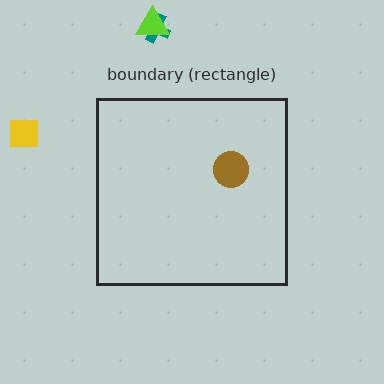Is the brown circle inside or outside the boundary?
Inside.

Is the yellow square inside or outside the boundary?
Outside.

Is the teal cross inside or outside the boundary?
Outside.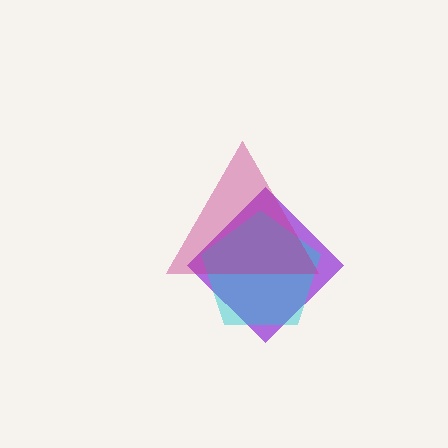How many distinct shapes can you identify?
There are 3 distinct shapes: a purple diamond, a cyan pentagon, a magenta triangle.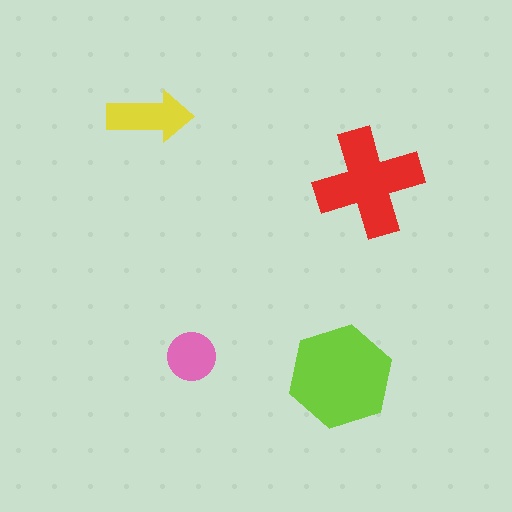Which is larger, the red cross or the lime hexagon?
The lime hexagon.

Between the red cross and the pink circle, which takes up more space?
The red cross.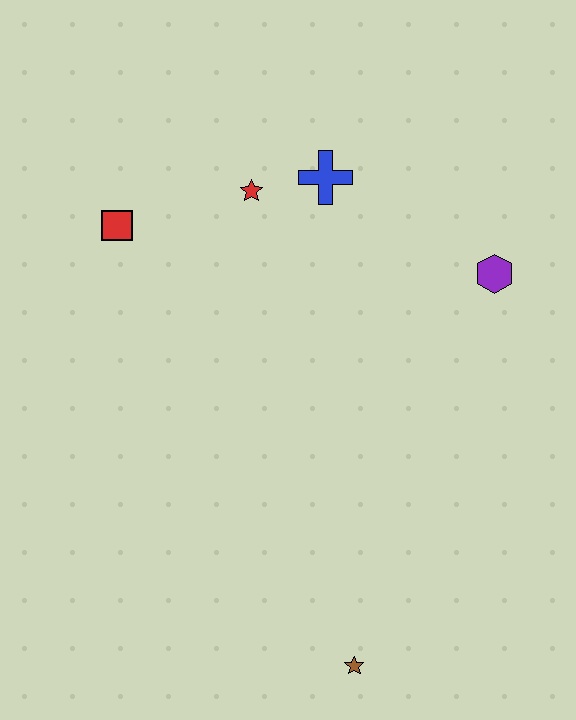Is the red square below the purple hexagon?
No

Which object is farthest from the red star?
The brown star is farthest from the red star.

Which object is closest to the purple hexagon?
The blue cross is closest to the purple hexagon.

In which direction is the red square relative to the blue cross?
The red square is to the left of the blue cross.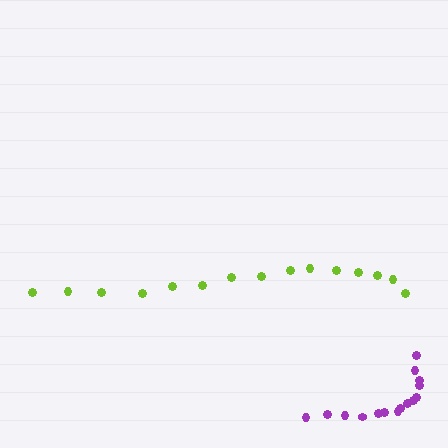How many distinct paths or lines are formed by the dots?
There are 2 distinct paths.